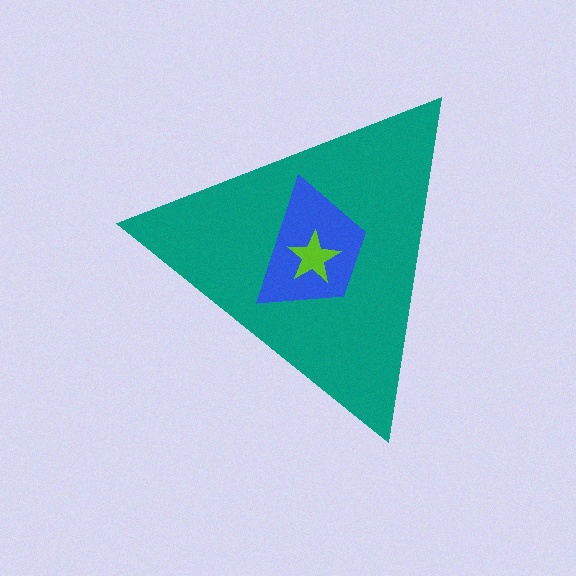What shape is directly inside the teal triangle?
The blue trapezoid.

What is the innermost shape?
The lime star.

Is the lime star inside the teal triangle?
Yes.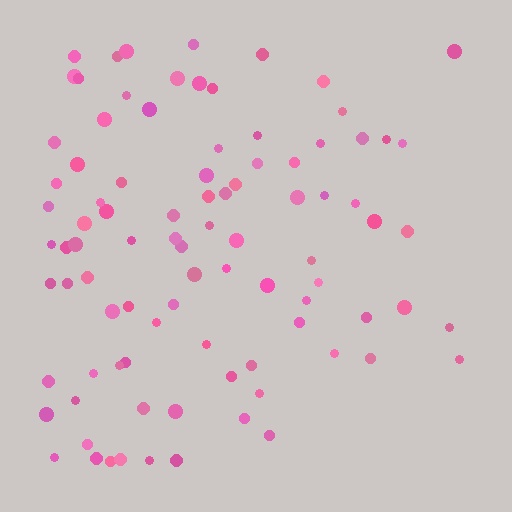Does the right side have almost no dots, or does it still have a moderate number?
Still a moderate number, just noticeably fewer than the left.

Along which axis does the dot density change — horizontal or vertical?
Horizontal.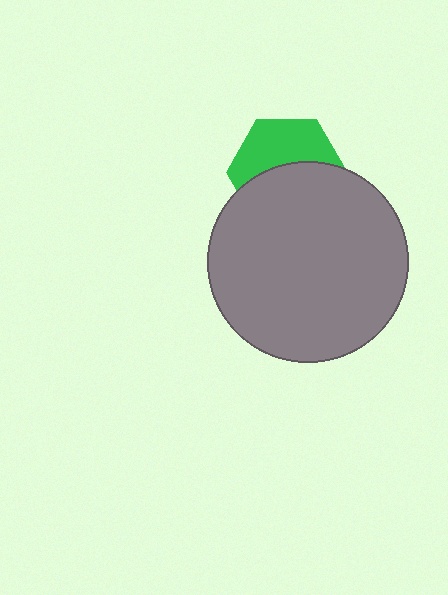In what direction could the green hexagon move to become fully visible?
The green hexagon could move up. That would shift it out from behind the gray circle entirely.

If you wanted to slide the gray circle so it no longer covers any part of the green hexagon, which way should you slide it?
Slide it down — that is the most direct way to separate the two shapes.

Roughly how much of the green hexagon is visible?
About half of it is visible (roughly 46%).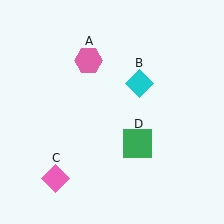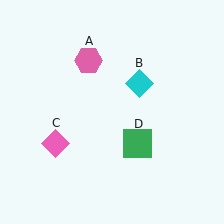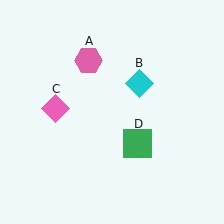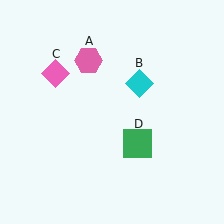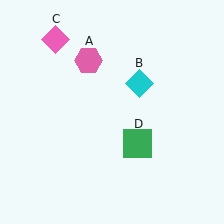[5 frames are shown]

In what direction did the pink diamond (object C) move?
The pink diamond (object C) moved up.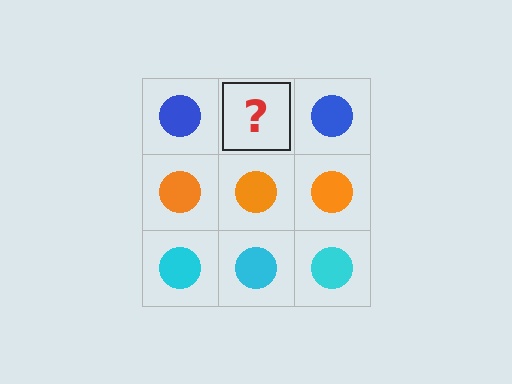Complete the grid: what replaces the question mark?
The question mark should be replaced with a blue circle.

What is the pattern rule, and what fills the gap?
The rule is that each row has a consistent color. The gap should be filled with a blue circle.